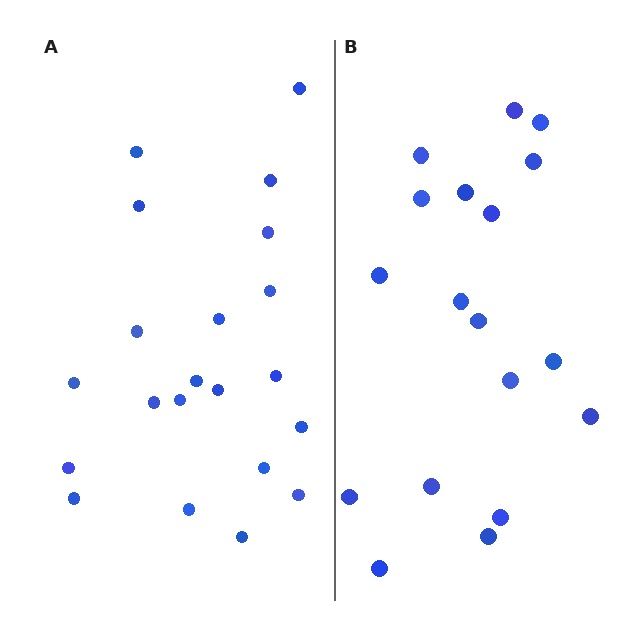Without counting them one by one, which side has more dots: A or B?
Region A (the left region) has more dots.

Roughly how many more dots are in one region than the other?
Region A has just a few more — roughly 2 or 3 more dots than region B.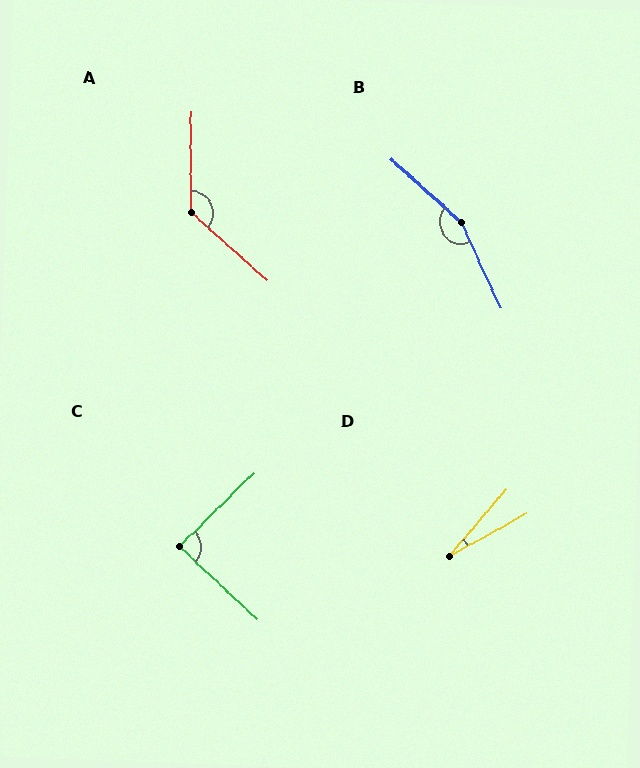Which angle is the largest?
B, at approximately 157 degrees.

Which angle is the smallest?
D, at approximately 20 degrees.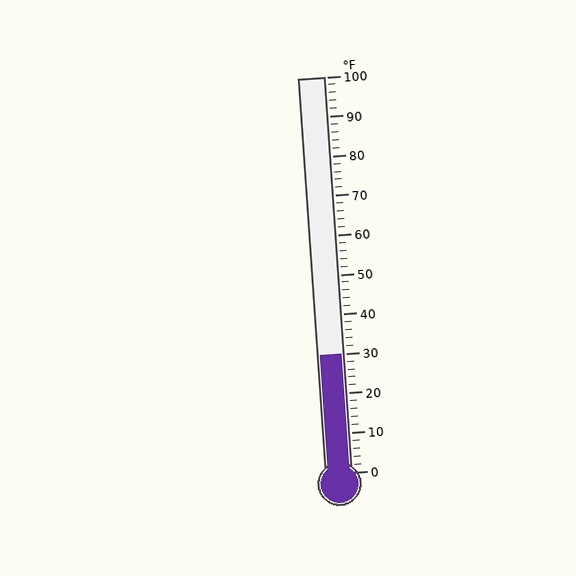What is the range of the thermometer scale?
The thermometer scale ranges from 0°F to 100°F.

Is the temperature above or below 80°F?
The temperature is below 80°F.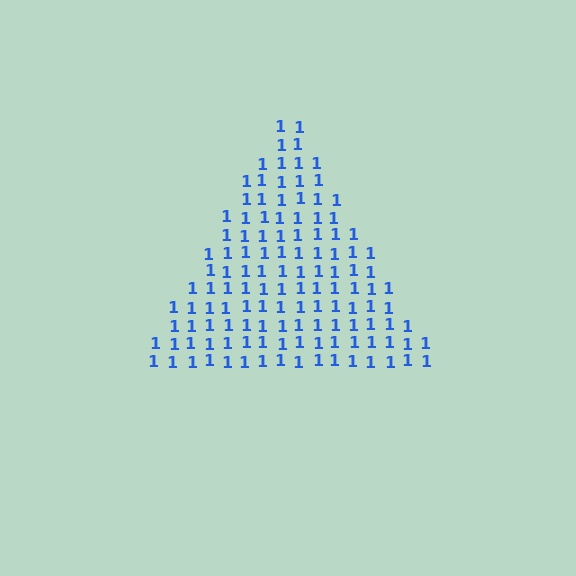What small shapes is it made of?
It is made of small digit 1's.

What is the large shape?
The large shape is a triangle.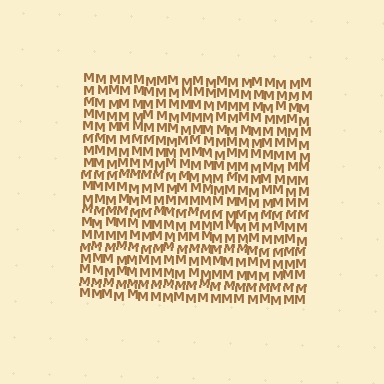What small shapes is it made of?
It is made of small letter M's.